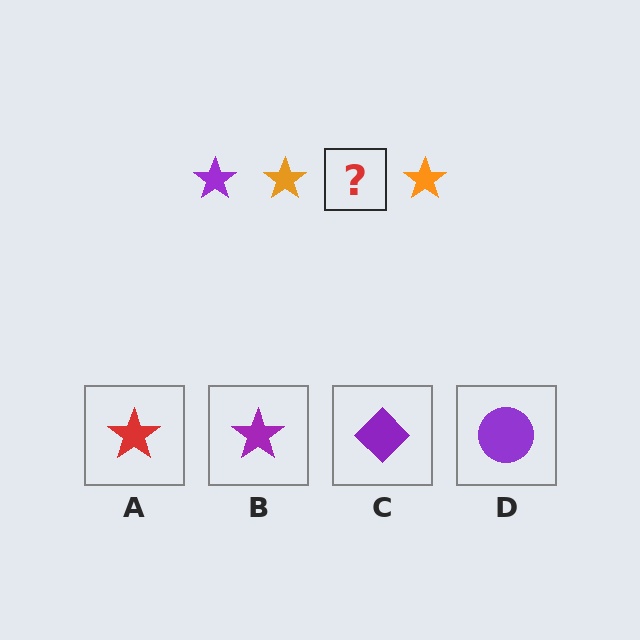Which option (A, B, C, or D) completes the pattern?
B.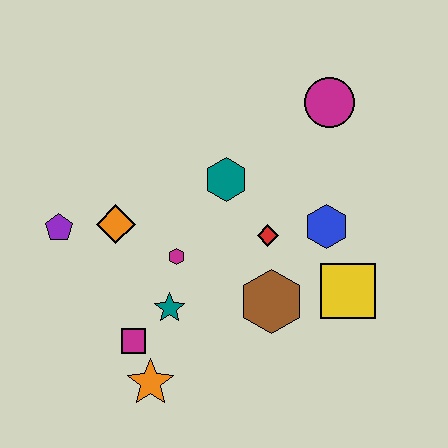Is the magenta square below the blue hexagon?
Yes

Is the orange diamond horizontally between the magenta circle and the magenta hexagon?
No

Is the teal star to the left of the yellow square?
Yes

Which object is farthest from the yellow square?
The purple pentagon is farthest from the yellow square.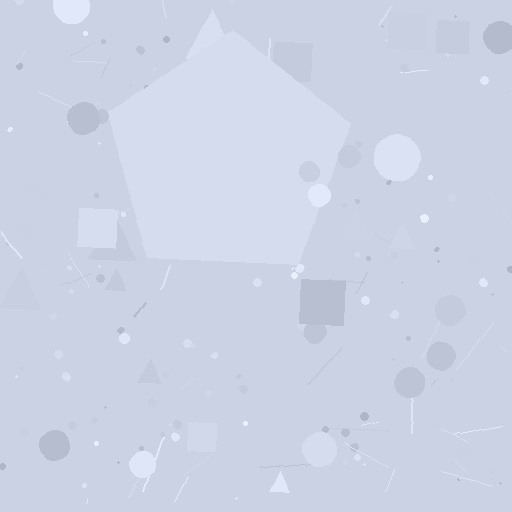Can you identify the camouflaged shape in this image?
The camouflaged shape is a pentagon.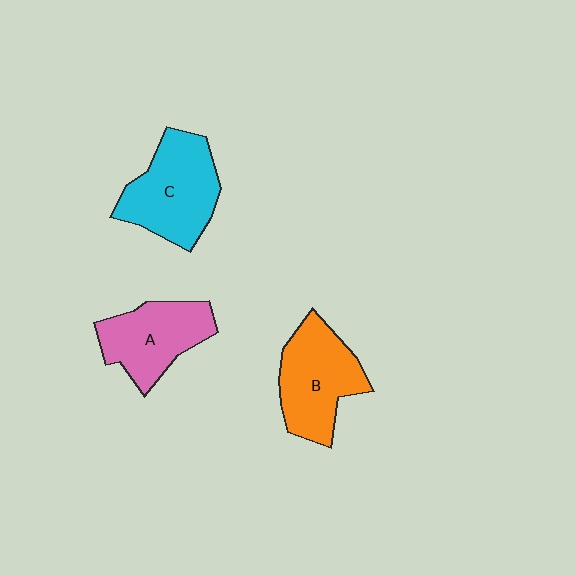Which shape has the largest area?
Shape C (cyan).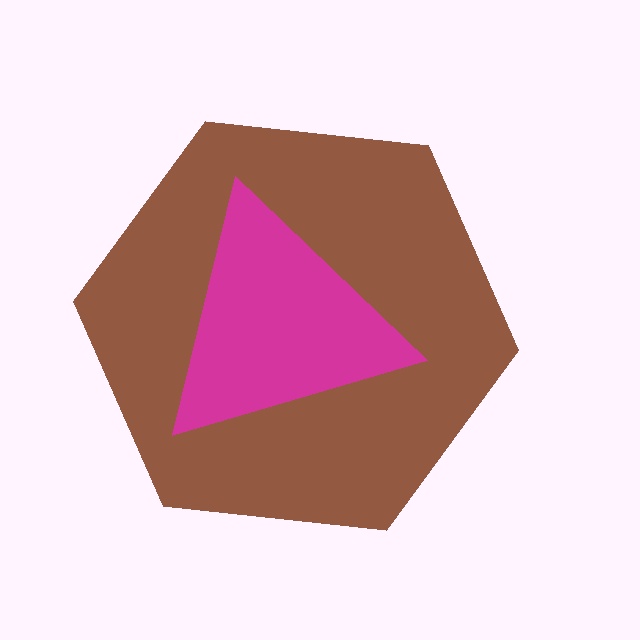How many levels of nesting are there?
2.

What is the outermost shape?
The brown hexagon.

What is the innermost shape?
The magenta triangle.